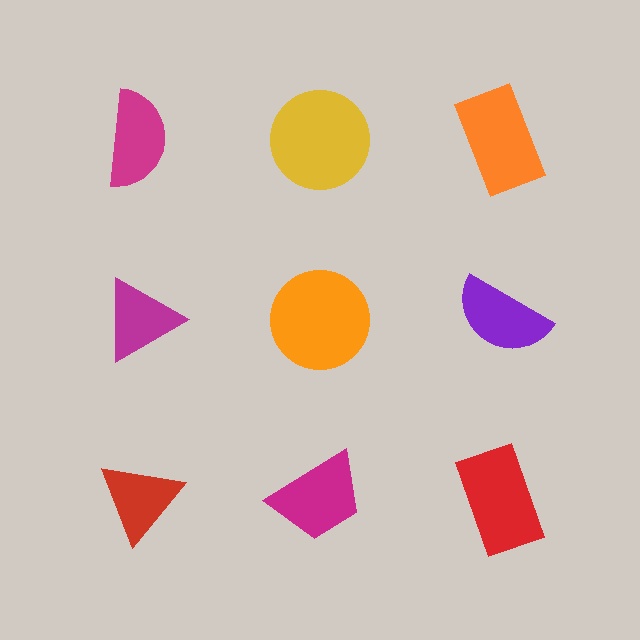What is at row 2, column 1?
A magenta triangle.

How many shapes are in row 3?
3 shapes.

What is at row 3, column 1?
A red triangle.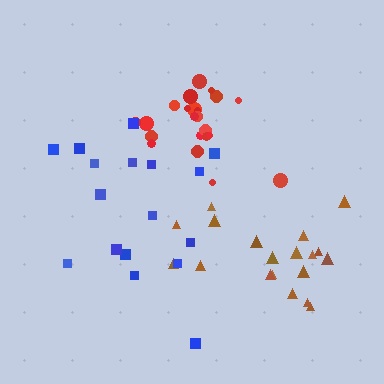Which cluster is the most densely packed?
Red.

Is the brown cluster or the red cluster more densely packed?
Red.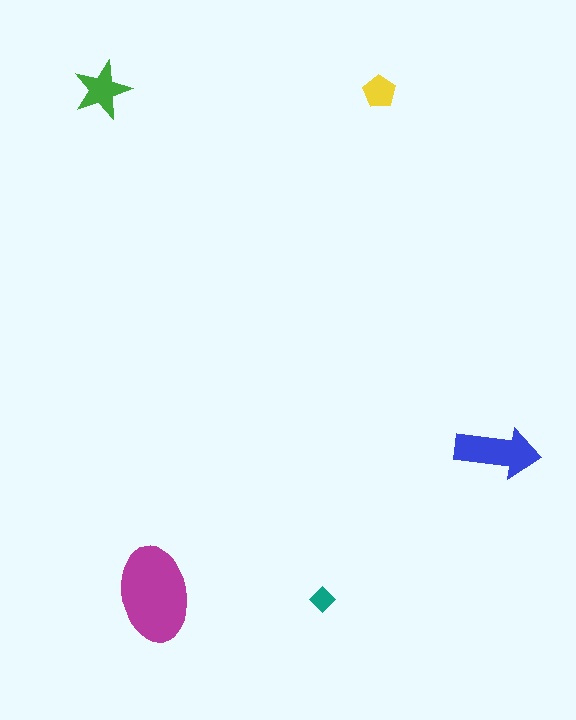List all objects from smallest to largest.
The teal diamond, the yellow pentagon, the green star, the blue arrow, the magenta ellipse.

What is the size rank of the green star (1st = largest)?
3rd.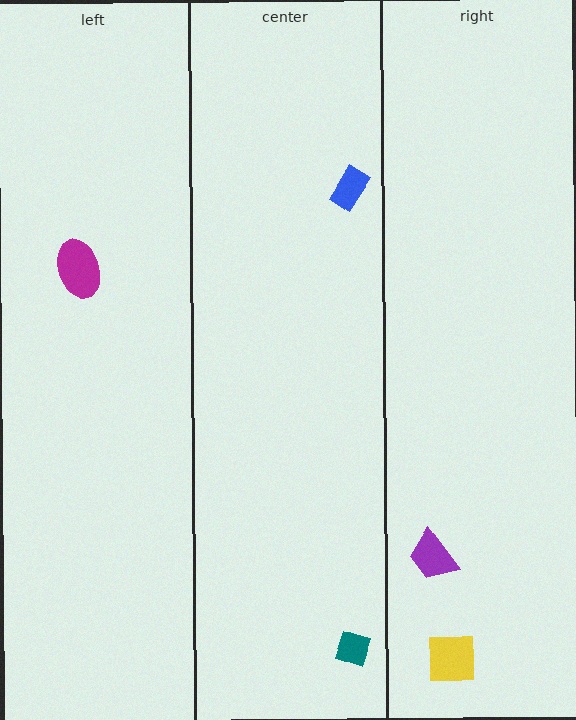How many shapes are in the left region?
1.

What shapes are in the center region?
The teal diamond, the blue rectangle.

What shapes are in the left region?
The magenta ellipse.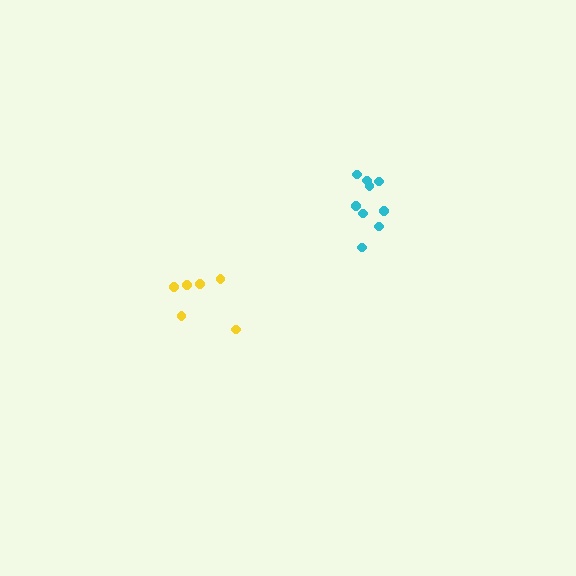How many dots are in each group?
Group 1: 6 dots, Group 2: 9 dots (15 total).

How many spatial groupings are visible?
There are 2 spatial groupings.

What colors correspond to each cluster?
The clusters are colored: yellow, cyan.